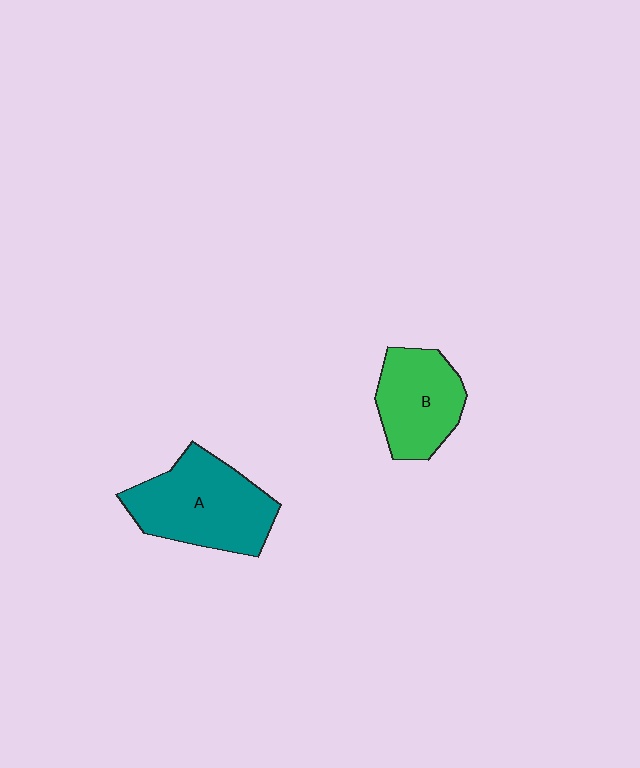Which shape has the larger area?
Shape A (teal).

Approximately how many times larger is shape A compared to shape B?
Approximately 1.4 times.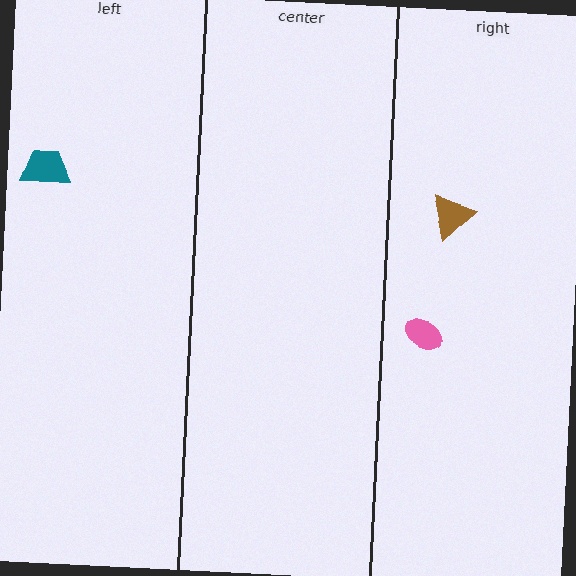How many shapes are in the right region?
2.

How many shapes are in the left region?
1.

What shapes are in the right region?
The brown triangle, the pink ellipse.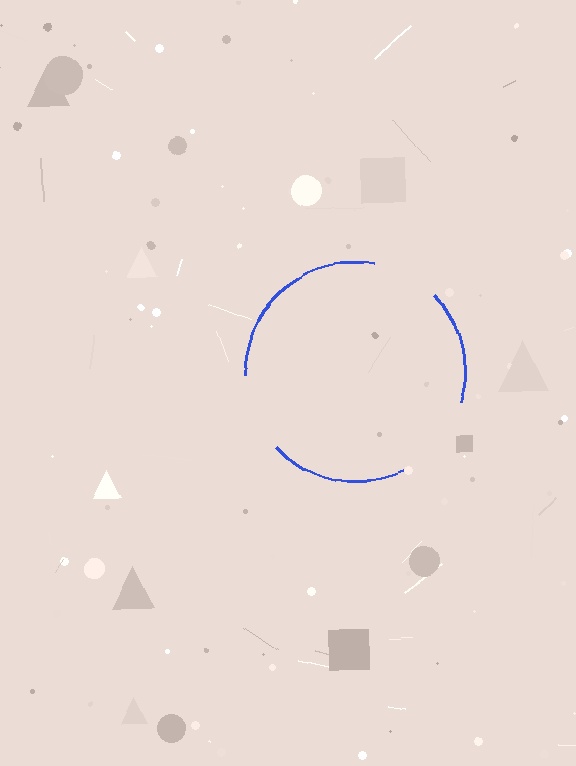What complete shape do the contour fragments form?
The contour fragments form a circle.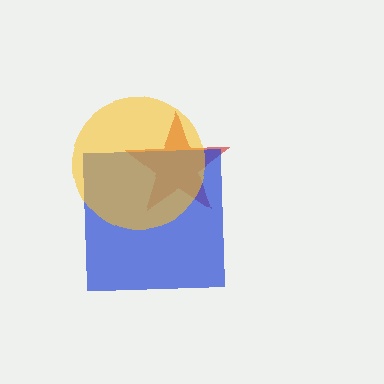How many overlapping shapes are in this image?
There are 3 overlapping shapes in the image.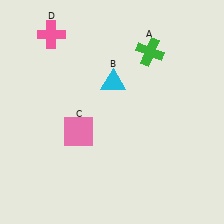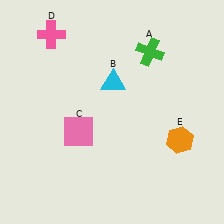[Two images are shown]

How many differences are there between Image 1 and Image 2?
There is 1 difference between the two images.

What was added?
An orange hexagon (E) was added in Image 2.